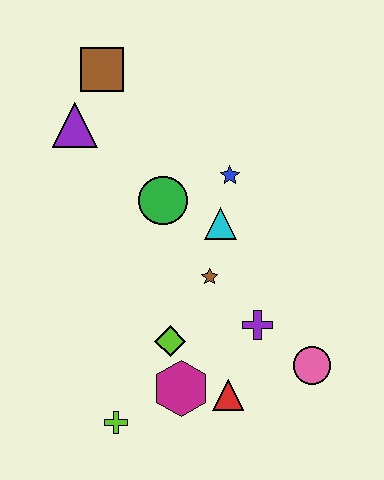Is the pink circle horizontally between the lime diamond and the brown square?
No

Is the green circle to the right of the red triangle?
No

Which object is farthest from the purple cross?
The brown square is farthest from the purple cross.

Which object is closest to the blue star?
The cyan triangle is closest to the blue star.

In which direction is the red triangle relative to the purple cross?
The red triangle is below the purple cross.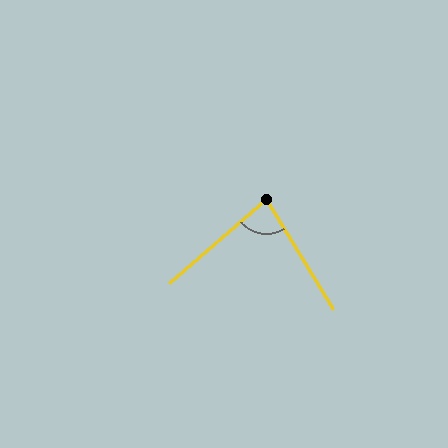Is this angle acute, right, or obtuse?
It is acute.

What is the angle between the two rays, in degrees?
Approximately 81 degrees.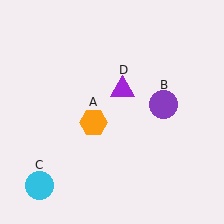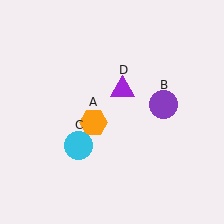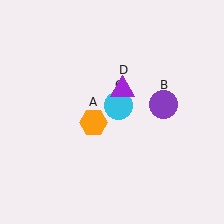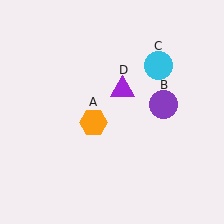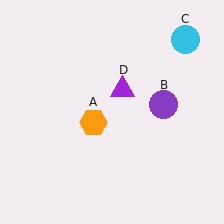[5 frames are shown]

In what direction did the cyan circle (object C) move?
The cyan circle (object C) moved up and to the right.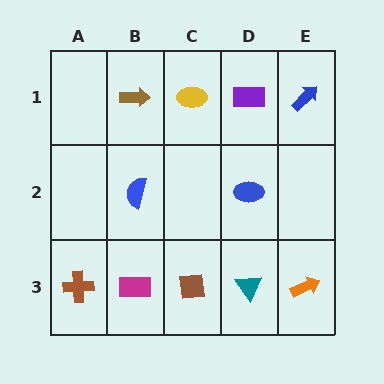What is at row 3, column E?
An orange arrow.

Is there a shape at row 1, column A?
No, that cell is empty.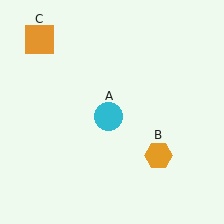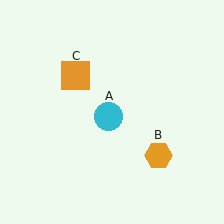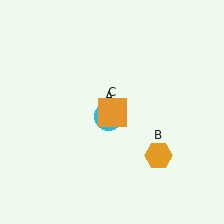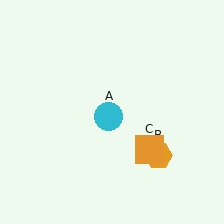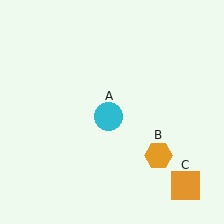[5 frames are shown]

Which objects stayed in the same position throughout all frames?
Cyan circle (object A) and orange hexagon (object B) remained stationary.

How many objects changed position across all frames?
1 object changed position: orange square (object C).